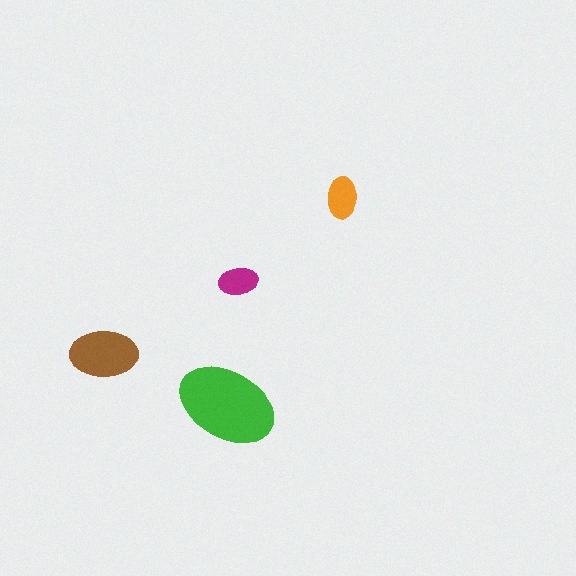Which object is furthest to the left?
The brown ellipse is leftmost.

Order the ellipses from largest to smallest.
the green one, the brown one, the orange one, the magenta one.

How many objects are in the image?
There are 4 objects in the image.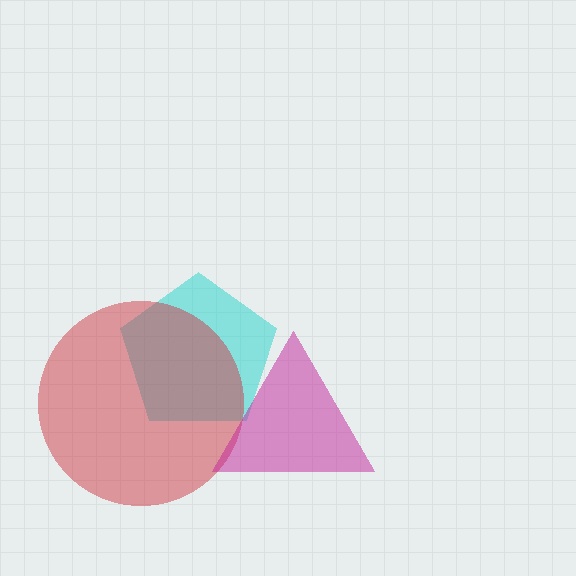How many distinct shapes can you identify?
There are 3 distinct shapes: a cyan pentagon, a red circle, a magenta triangle.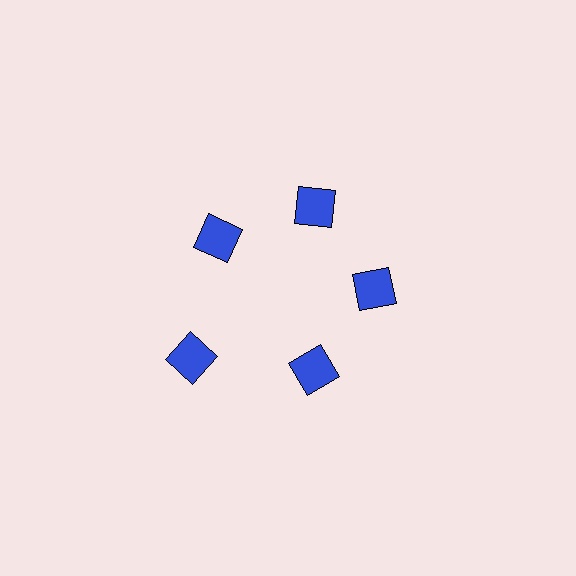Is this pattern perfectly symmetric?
No. The 5 blue squares are arranged in a ring, but one element near the 8 o'clock position is pushed outward from the center, breaking the 5-fold rotational symmetry.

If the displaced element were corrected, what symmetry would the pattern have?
It would have 5-fold rotational symmetry — the pattern would map onto itself every 72 degrees.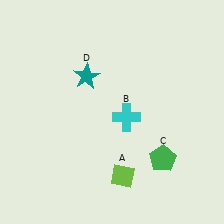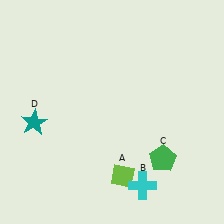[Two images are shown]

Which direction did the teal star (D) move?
The teal star (D) moved left.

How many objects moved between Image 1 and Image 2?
2 objects moved between the two images.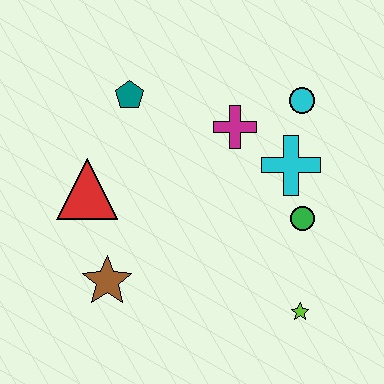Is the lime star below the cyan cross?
Yes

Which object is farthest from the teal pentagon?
The lime star is farthest from the teal pentagon.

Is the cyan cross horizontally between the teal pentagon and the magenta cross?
No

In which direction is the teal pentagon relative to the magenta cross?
The teal pentagon is to the left of the magenta cross.